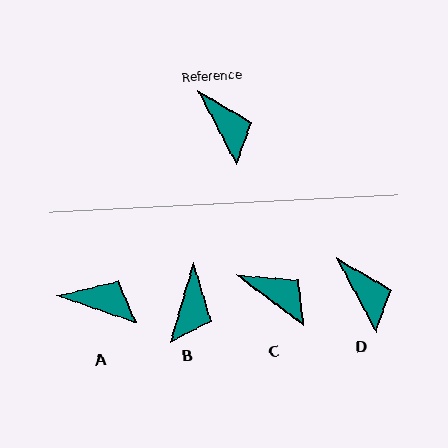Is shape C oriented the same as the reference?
No, it is off by about 25 degrees.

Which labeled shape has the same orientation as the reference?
D.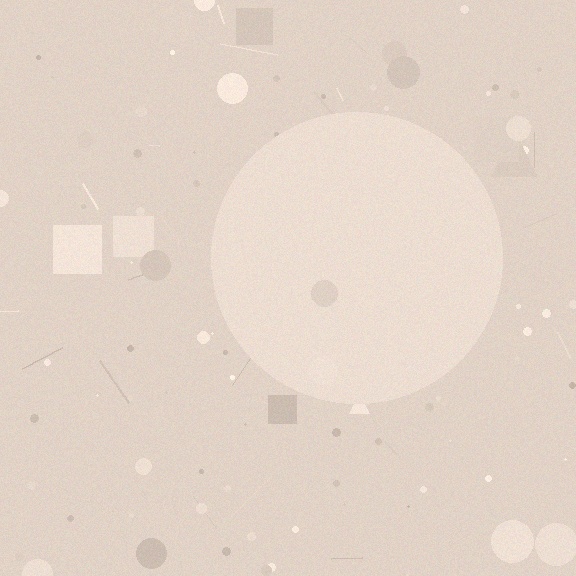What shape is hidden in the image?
A circle is hidden in the image.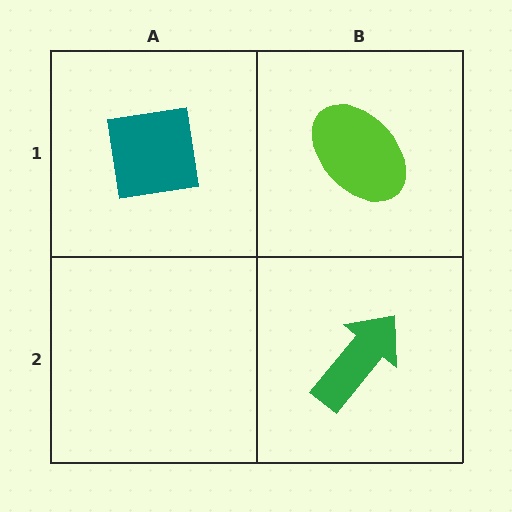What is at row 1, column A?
A teal square.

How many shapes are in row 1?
2 shapes.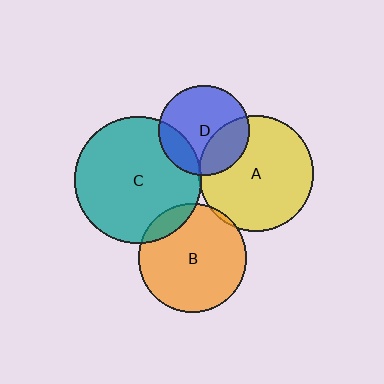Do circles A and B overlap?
Yes.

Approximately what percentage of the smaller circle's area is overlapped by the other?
Approximately 5%.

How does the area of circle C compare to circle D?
Approximately 2.0 times.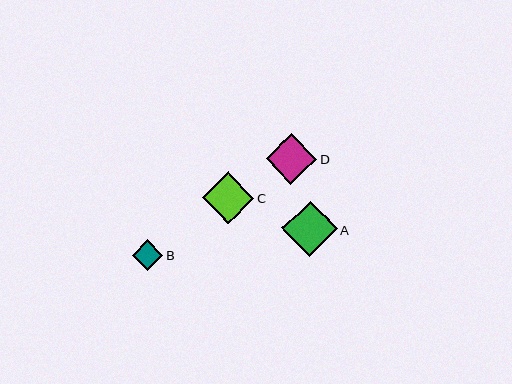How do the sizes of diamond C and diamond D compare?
Diamond C and diamond D are approximately the same size.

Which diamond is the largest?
Diamond A is the largest with a size of approximately 55 pixels.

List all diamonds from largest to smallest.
From largest to smallest: A, C, D, B.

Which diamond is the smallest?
Diamond B is the smallest with a size of approximately 30 pixels.